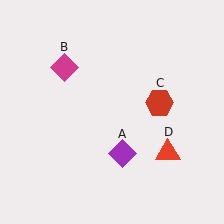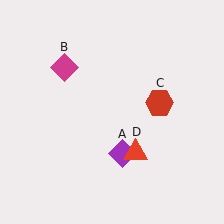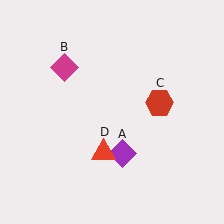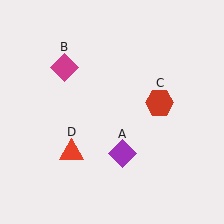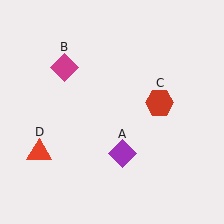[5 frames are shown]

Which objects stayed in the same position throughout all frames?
Purple diamond (object A) and magenta diamond (object B) and red hexagon (object C) remained stationary.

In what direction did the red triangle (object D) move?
The red triangle (object D) moved left.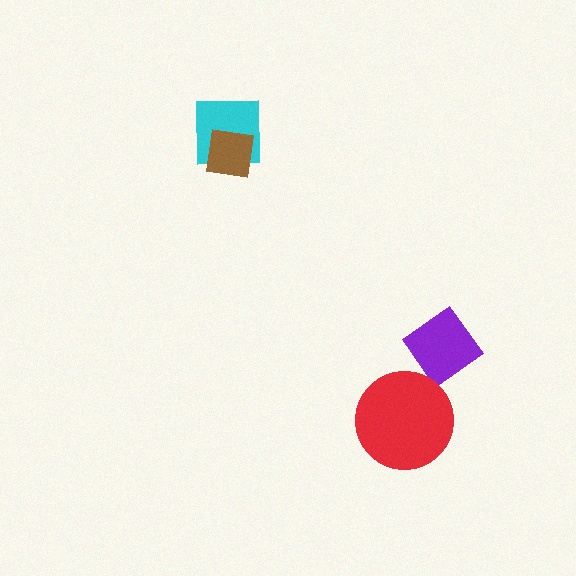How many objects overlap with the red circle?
0 objects overlap with the red circle.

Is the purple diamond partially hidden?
No, no other shape covers it.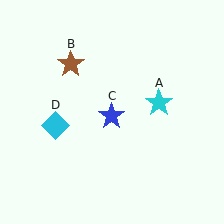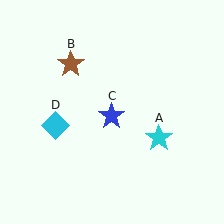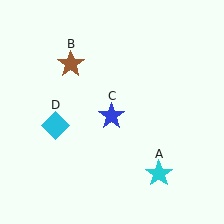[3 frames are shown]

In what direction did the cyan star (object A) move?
The cyan star (object A) moved down.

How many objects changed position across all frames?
1 object changed position: cyan star (object A).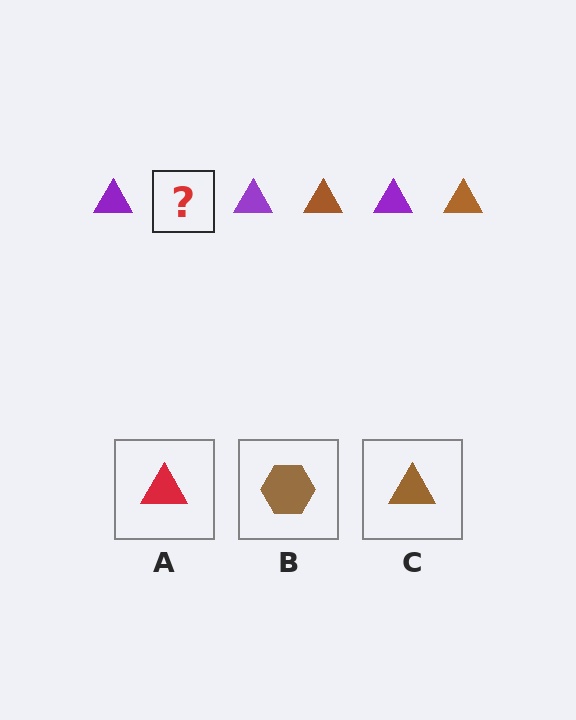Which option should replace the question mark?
Option C.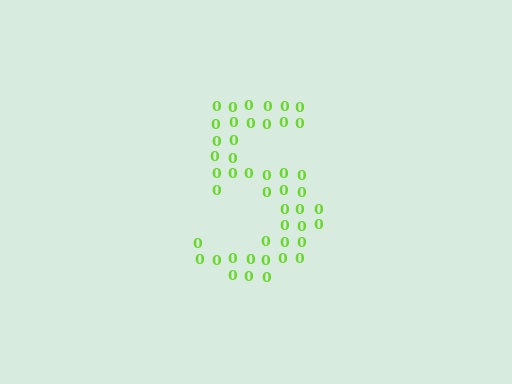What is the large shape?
The large shape is the digit 5.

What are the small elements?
The small elements are digit 0's.